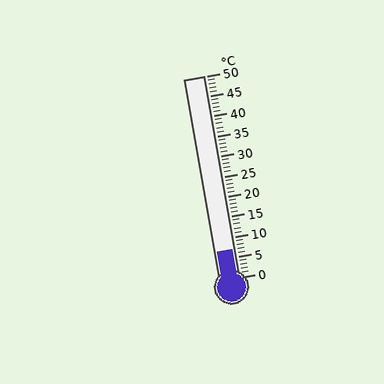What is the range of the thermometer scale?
The thermometer scale ranges from 0°C to 50°C.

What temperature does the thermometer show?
The thermometer shows approximately 7°C.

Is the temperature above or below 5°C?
The temperature is above 5°C.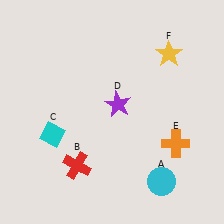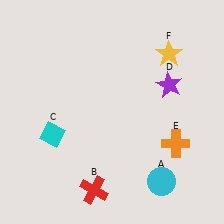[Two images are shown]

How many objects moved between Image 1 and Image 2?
2 objects moved between the two images.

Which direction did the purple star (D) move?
The purple star (D) moved right.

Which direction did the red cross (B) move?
The red cross (B) moved down.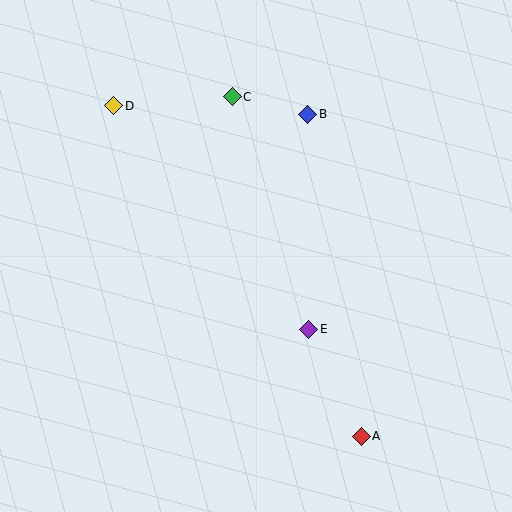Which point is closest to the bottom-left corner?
Point E is closest to the bottom-left corner.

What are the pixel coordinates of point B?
Point B is at (308, 114).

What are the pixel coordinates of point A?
Point A is at (361, 436).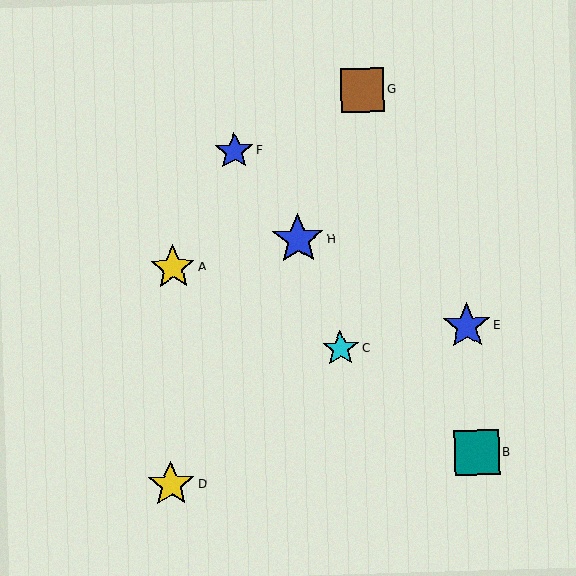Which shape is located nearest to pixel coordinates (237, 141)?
The blue star (labeled F) at (234, 151) is nearest to that location.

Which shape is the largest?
The blue star (labeled H) is the largest.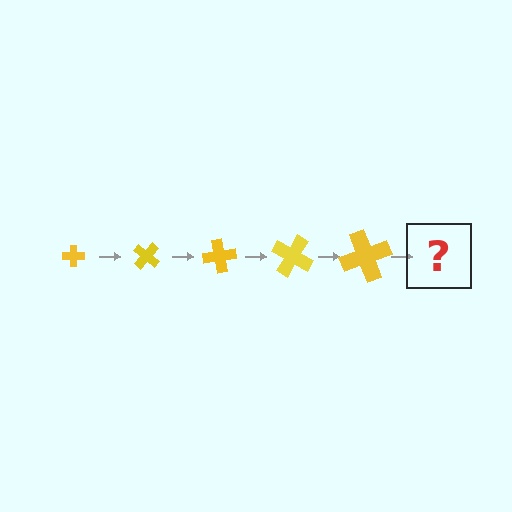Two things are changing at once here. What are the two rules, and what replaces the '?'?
The two rules are that the cross grows larger each step and it rotates 40 degrees each step. The '?' should be a cross, larger than the previous one and rotated 200 degrees from the start.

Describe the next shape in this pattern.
It should be a cross, larger than the previous one and rotated 200 degrees from the start.